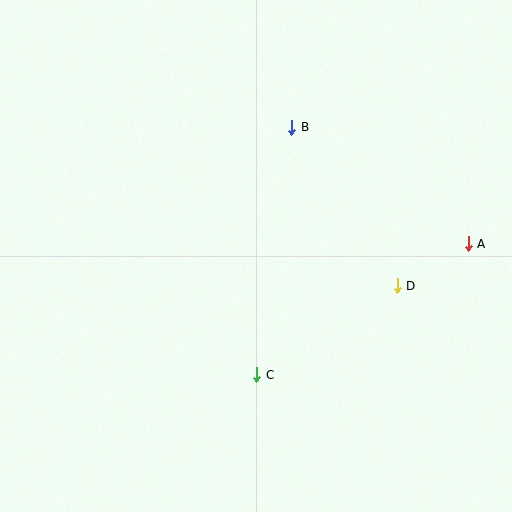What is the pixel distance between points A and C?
The distance between A and C is 249 pixels.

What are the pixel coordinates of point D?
Point D is at (397, 286).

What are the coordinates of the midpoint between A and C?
The midpoint between A and C is at (363, 309).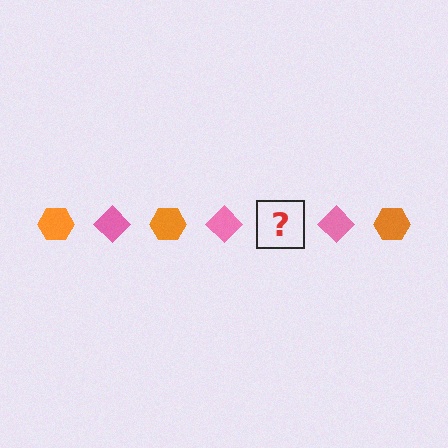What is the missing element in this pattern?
The missing element is an orange hexagon.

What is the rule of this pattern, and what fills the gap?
The rule is that the pattern alternates between orange hexagon and pink diamond. The gap should be filled with an orange hexagon.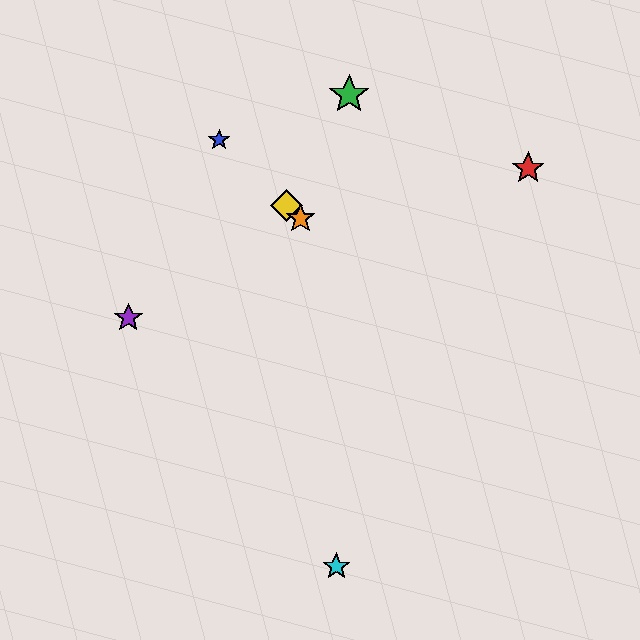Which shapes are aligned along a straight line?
The blue star, the yellow diamond, the orange star are aligned along a straight line.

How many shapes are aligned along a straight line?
3 shapes (the blue star, the yellow diamond, the orange star) are aligned along a straight line.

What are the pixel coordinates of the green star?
The green star is at (349, 95).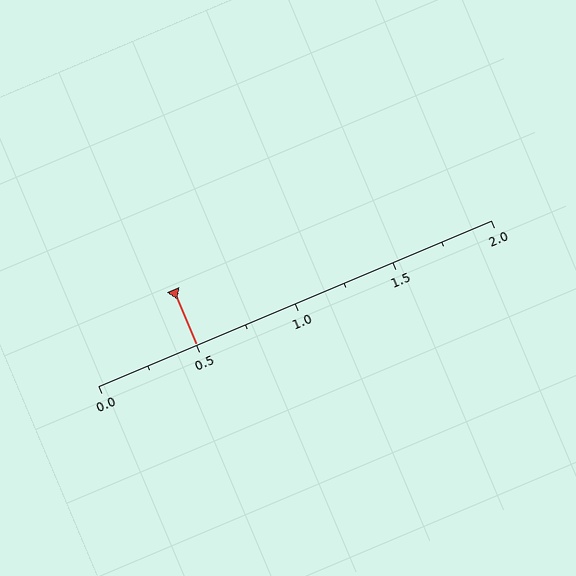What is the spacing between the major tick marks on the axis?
The major ticks are spaced 0.5 apart.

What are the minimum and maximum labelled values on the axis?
The axis runs from 0.0 to 2.0.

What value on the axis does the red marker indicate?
The marker indicates approximately 0.5.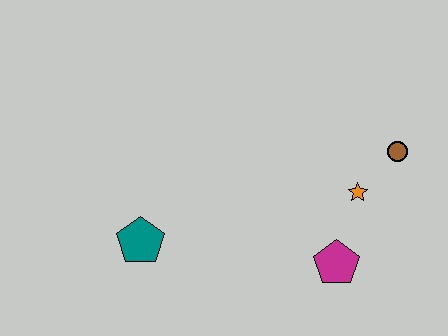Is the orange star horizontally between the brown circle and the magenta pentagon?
Yes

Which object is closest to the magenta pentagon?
The orange star is closest to the magenta pentagon.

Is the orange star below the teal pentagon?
No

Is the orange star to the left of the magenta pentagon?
No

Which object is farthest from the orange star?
The teal pentagon is farthest from the orange star.